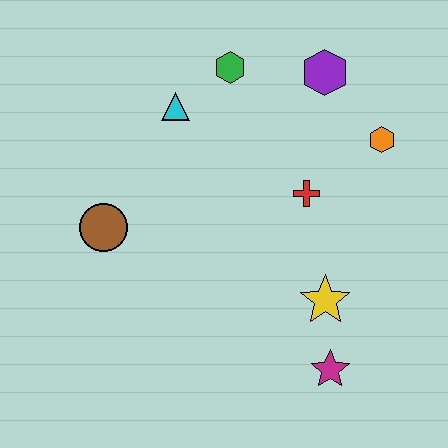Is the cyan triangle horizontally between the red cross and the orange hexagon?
No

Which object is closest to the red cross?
The orange hexagon is closest to the red cross.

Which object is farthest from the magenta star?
The green hexagon is farthest from the magenta star.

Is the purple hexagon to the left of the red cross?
No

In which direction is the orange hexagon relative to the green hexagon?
The orange hexagon is to the right of the green hexagon.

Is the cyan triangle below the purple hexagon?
Yes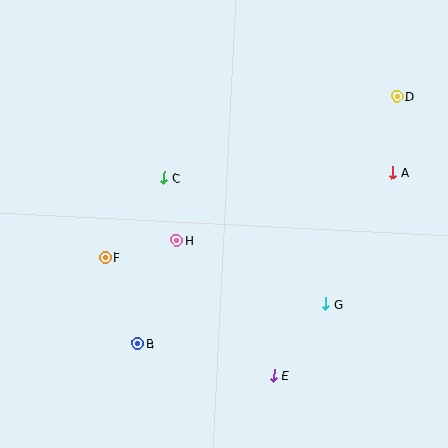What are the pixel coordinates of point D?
Point D is at (397, 96).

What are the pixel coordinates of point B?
Point B is at (137, 344).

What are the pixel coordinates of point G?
Point G is at (326, 304).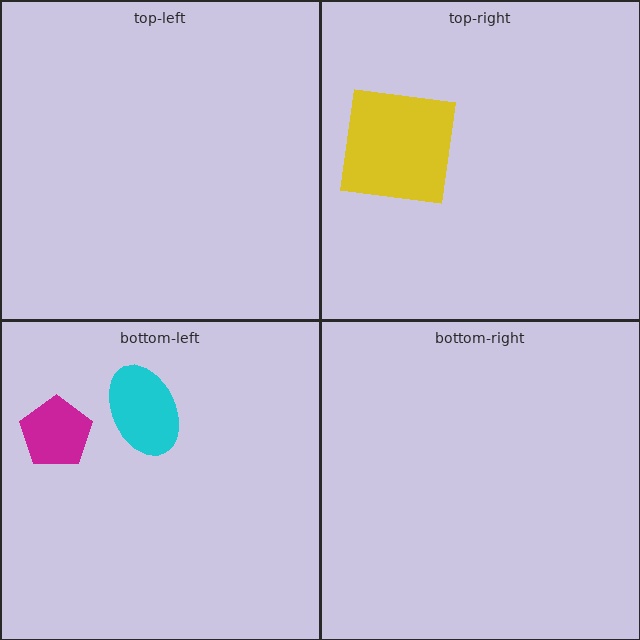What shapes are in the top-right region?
The yellow square.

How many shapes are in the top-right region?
1.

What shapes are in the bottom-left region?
The cyan ellipse, the magenta pentagon.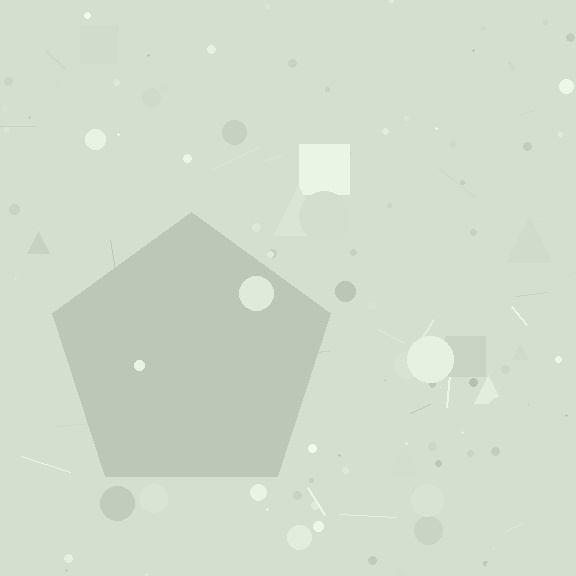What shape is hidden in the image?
A pentagon is hidden in the image.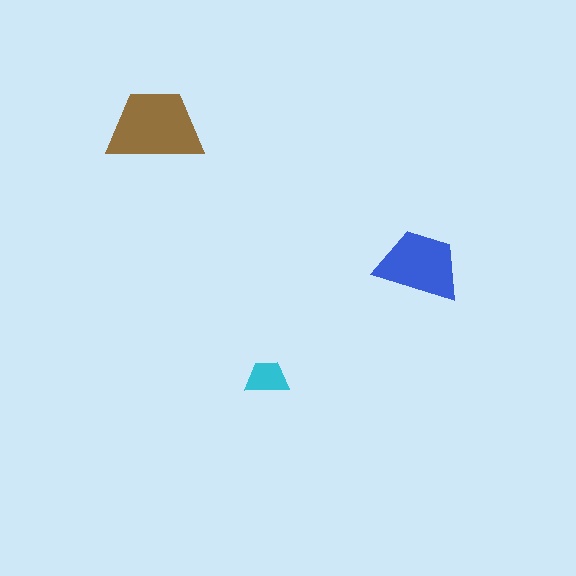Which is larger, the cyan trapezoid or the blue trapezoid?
The blue one.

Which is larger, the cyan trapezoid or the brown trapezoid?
The brown one.